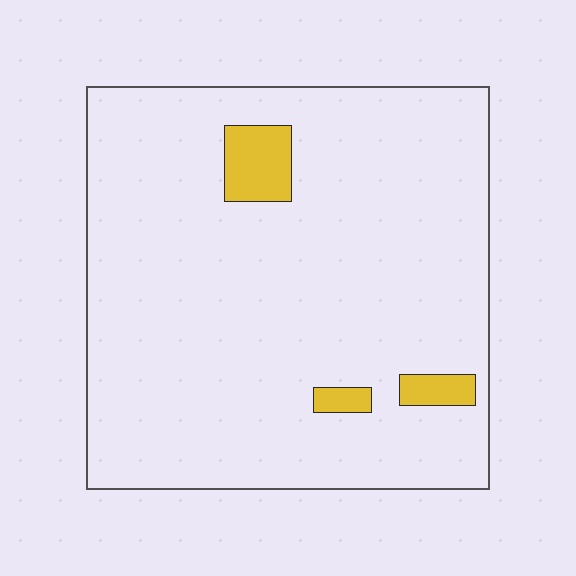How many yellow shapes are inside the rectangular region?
3.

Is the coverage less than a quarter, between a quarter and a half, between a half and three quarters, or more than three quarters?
Less than a quarter.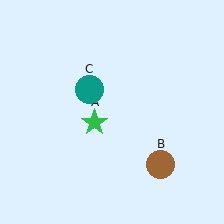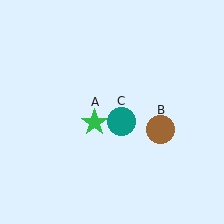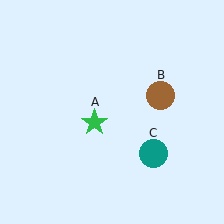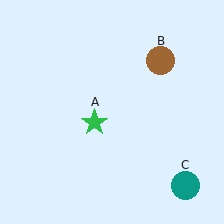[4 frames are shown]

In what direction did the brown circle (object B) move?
The brown circle (object B) moved up.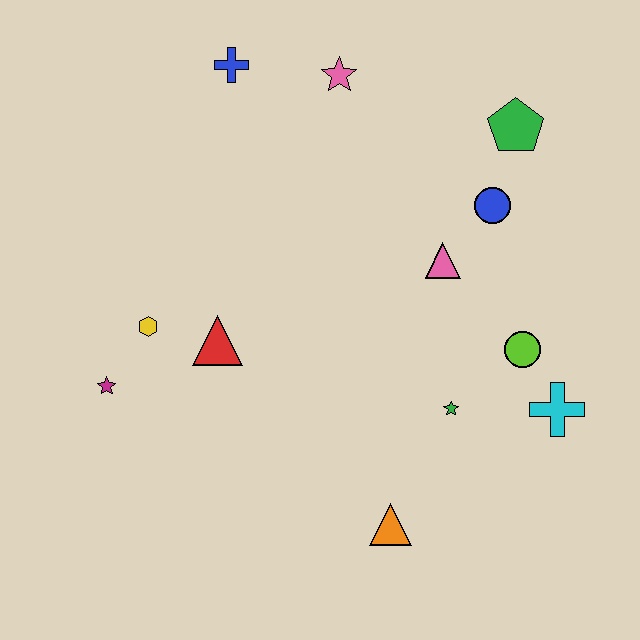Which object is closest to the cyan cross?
The lime circle is closest to the cyan cross.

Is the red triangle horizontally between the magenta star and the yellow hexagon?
No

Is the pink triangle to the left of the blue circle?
Yes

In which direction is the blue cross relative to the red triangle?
The blue cross is above the red triangle.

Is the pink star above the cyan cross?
Yes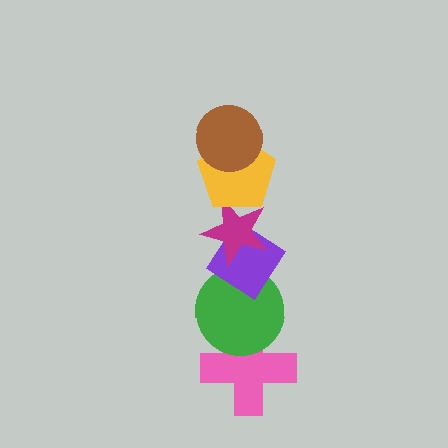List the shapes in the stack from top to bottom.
From top to bottom: the brown circle, the yellow pentagon, the magenta star, the purple diamond, the green circle, the pink cross.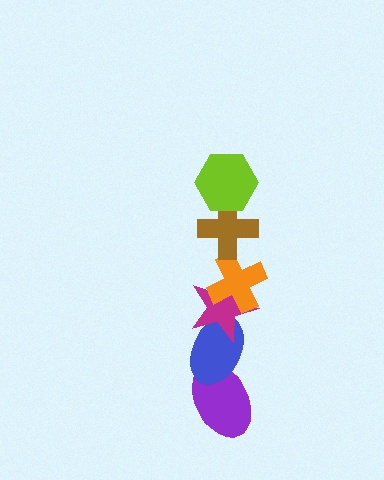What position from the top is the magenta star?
The magenta star is 4th from the top.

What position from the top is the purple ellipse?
The purple ellipse is 6th from the top.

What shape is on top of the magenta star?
The orange cross is on top of the magenta star.